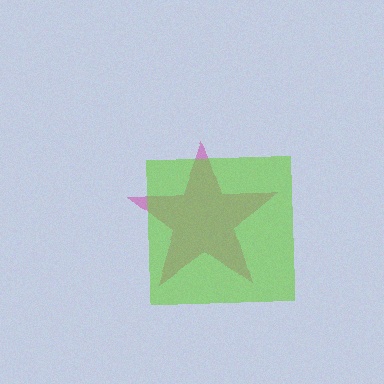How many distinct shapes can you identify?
There are 2 distinct shapes: a magenta star, a lime square.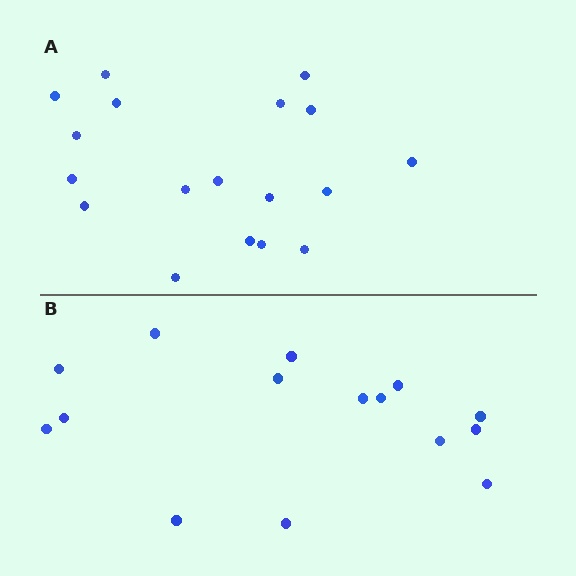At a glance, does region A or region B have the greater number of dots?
Region A (the top region) has more dots.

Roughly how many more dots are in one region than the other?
Region A has just a few more — roughly 2 or 3 more dots than region B.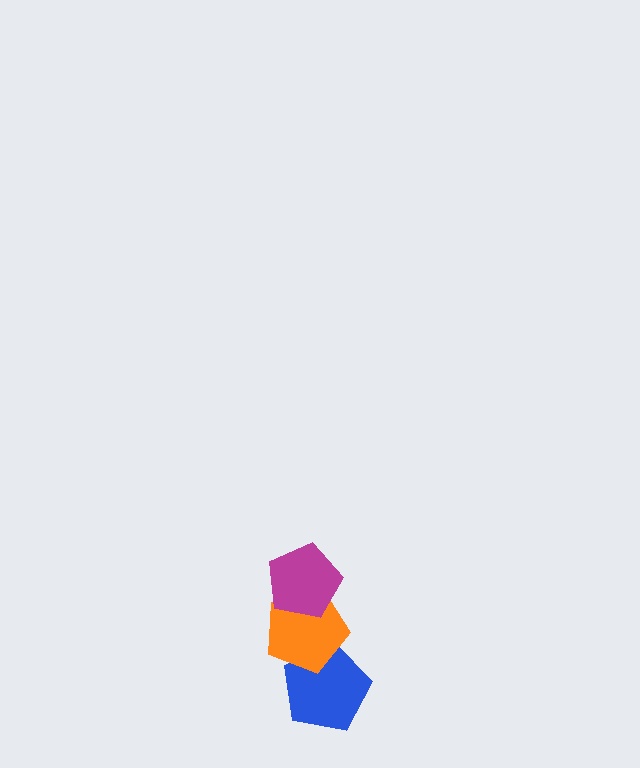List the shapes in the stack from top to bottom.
From top to bottom: the magenta pentagon, the orange pentagon, the blue pentagon.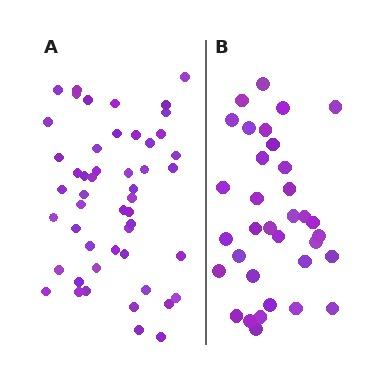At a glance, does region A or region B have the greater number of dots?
Region A (the left region) has more dots.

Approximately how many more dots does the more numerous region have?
Region A has approximately 15 more dots than region B.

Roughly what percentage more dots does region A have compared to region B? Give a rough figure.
About 45% more.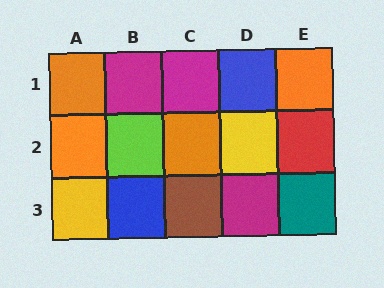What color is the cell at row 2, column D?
Yellow.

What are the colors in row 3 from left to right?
Yellow, blue, brown, magenta, teal.